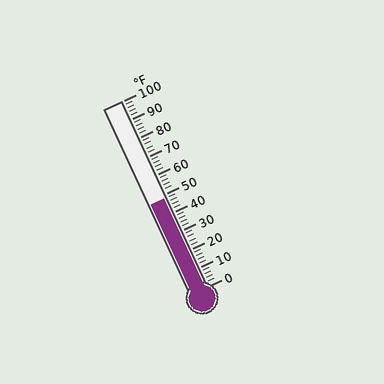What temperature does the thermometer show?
The thermometer shows approximately 48°F.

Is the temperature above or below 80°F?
The temperature is below 80°F.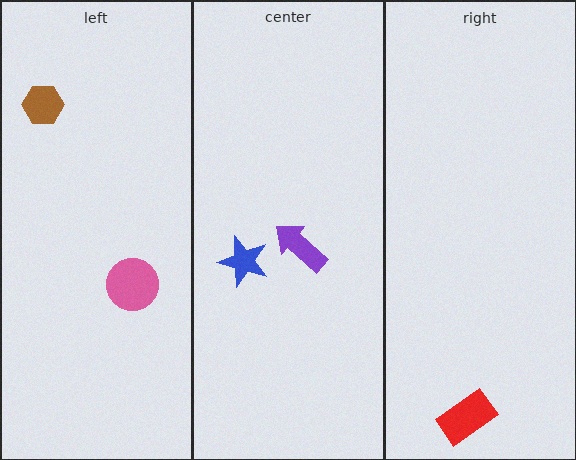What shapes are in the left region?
The brown hexagon, the pink circle.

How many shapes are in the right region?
1.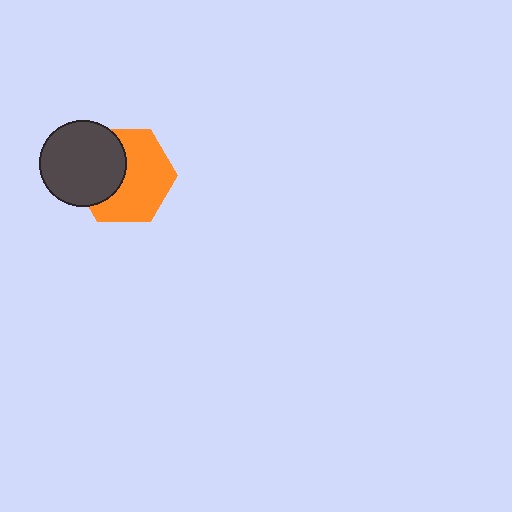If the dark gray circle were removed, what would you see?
You would see the complete orange hexagon.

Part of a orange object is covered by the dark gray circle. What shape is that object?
It is a hexagon.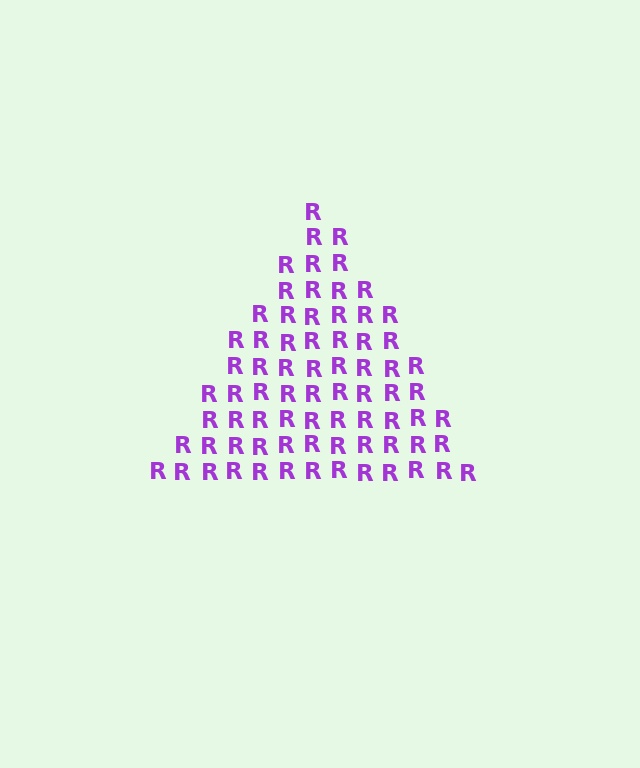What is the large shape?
The large shape is a triangle.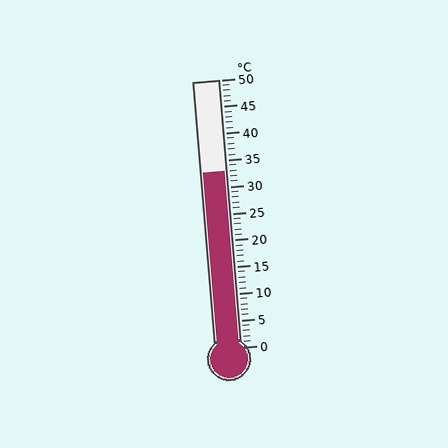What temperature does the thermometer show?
The thermometer shows approximately 33°C.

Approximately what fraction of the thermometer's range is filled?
The thermometer is filled to approximately 65% of its range.